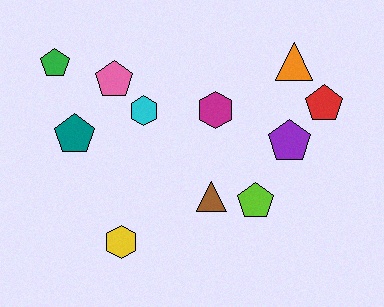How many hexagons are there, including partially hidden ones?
There are 3 hexagons.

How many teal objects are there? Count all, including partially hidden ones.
There is 1 teal object.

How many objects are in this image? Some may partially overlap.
There are 11 objects.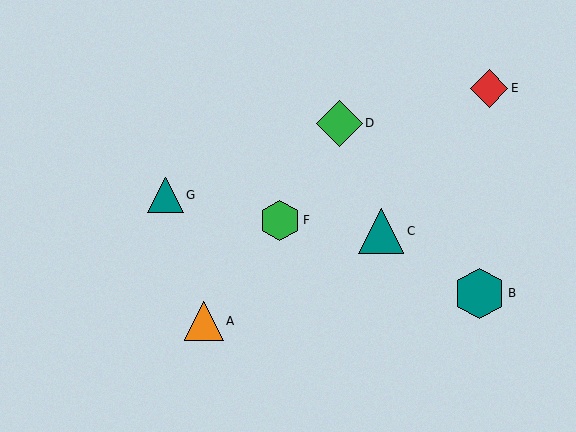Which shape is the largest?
The teal hexagon (labeled B) is the largest.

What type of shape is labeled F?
Shape F is a green hexagon.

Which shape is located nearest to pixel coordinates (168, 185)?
The teal triangle (labeled G) at (165, 195) is nearest to that location.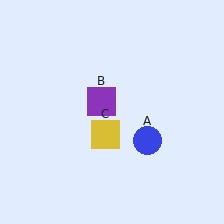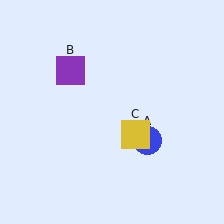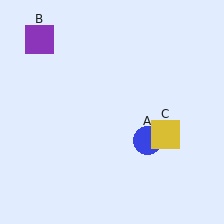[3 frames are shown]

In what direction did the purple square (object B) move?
The purple square (object B) moved up and to the left.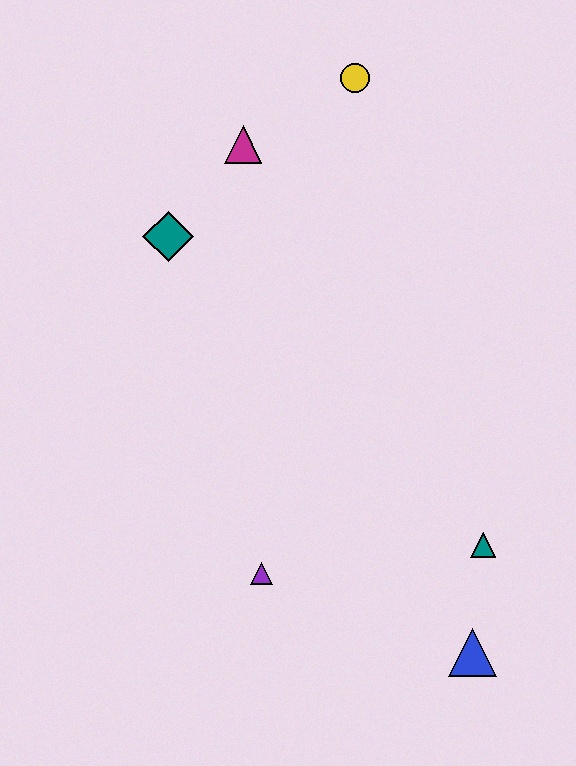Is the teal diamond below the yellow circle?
Yes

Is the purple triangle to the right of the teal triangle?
No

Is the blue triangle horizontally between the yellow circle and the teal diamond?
No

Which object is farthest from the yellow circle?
The blue triangle is farthest from the yellow circle.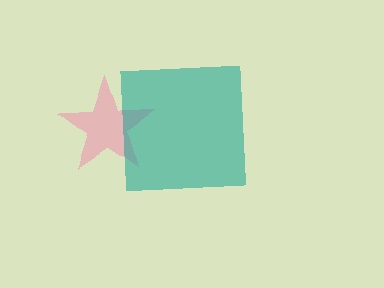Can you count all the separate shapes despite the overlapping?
Yes, there are 2 separate shapes.